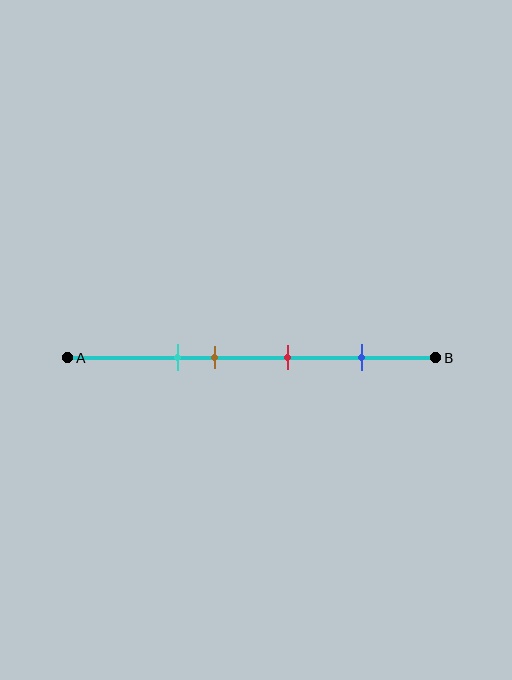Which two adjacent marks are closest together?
The cyan and brown marks are the closest adjacent pair.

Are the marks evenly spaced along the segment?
No, the marks are not evenly spaced.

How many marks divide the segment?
There are 4 marks dividing the segment.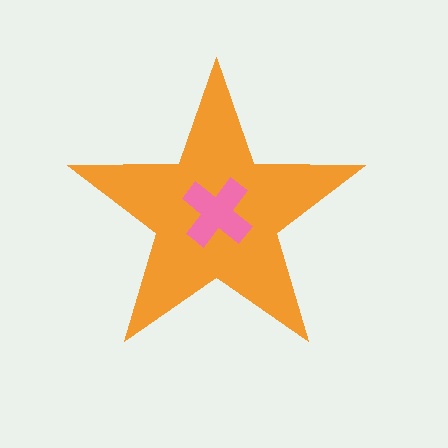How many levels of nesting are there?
2.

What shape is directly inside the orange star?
The pink cross.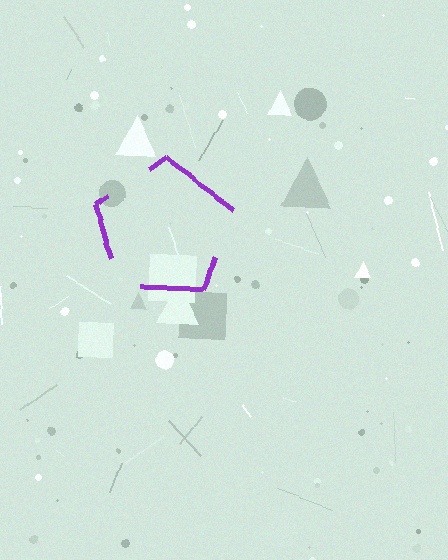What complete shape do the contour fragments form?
The contour fragments form a pentagon.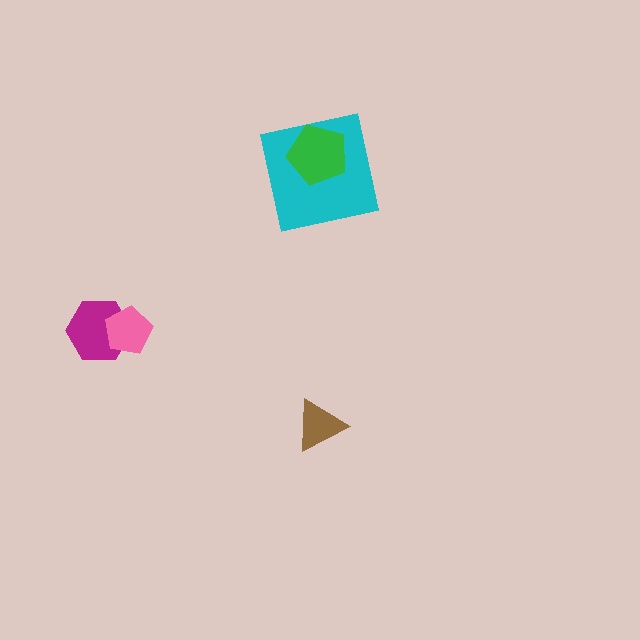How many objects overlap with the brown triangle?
0 objects overlap with the brown triangle.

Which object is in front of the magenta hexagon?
The pink pentagon is in front of the magenta hexagon.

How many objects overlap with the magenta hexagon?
1 object overlaps with the magenta hexagon.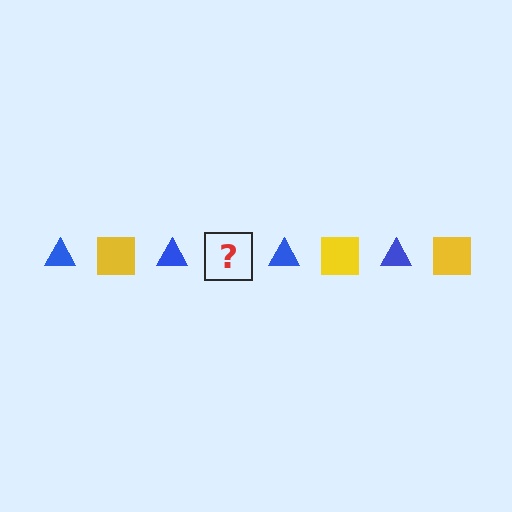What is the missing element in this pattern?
The missing element is a yellow square.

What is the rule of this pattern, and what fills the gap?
The rule is that the pattern alternates between blue triangle and yellow square. The gap should be filled with a yellow square.